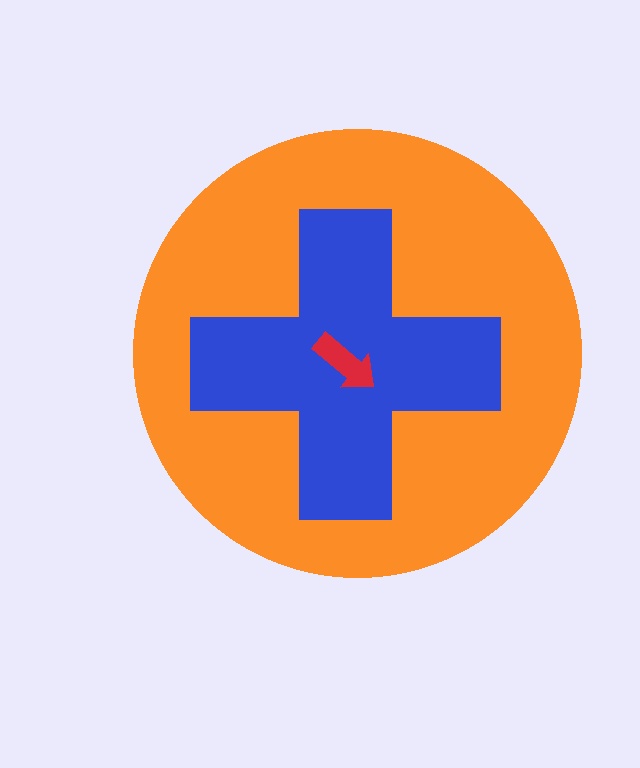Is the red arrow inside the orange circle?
Yes.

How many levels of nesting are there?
3.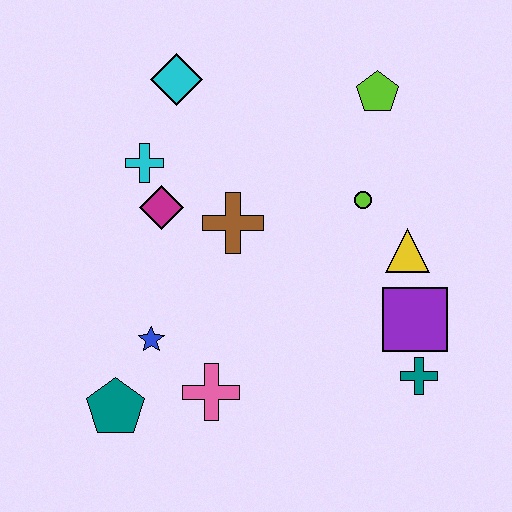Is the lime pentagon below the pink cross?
No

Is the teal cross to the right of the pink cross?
Yes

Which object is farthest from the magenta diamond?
The teal cross is farthest from the magenta diamond.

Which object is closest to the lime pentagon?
The lime circle is closest to the lime pentagon.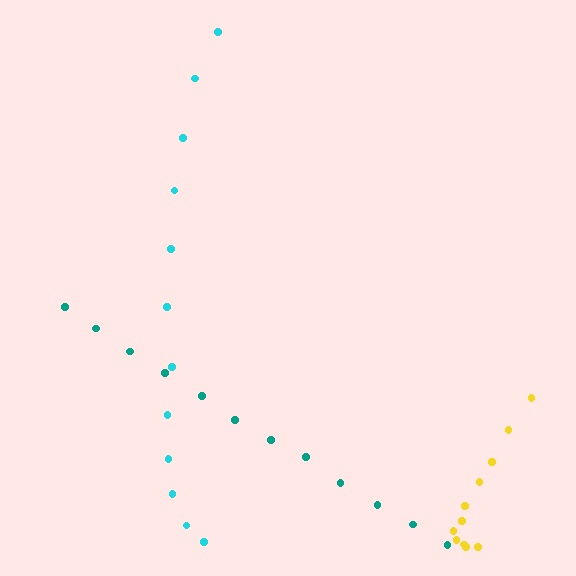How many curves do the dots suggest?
There are 3 distinct paths.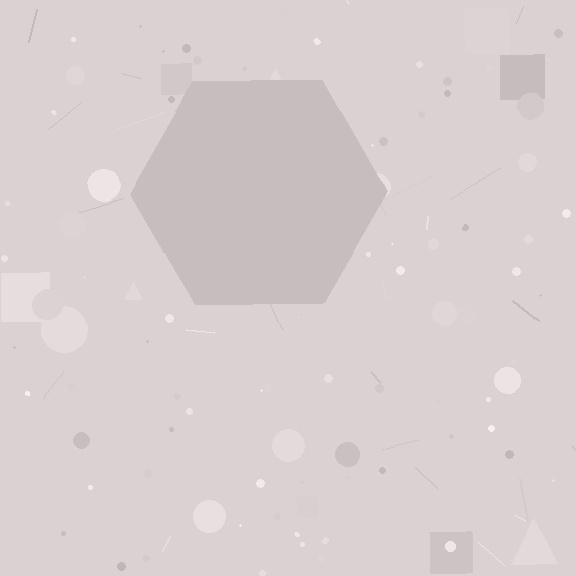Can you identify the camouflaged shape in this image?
The camouflaged shape is a hexagon.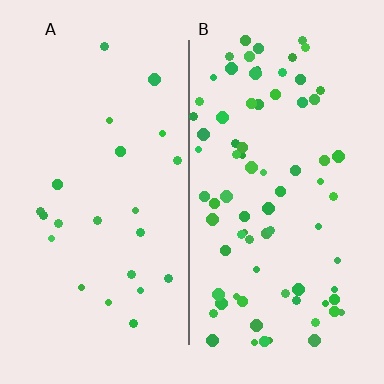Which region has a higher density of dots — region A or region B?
B (the right).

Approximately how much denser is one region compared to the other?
Approximately 3.4× — region B over region A.